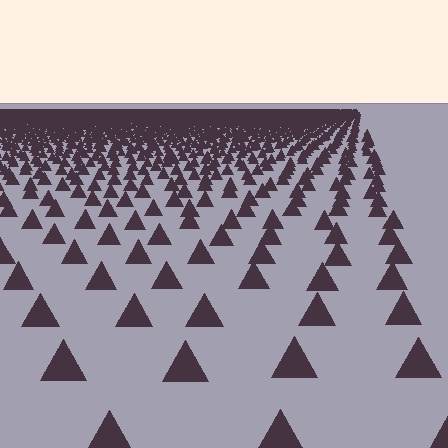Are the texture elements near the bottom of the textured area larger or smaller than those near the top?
Larger. Near the bottom, elements are closer to the viewer and appear at a bigger on-screen size.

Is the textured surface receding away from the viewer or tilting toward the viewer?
The surface is receding away from the viewer. Texture elements get smaller and denser toward the top.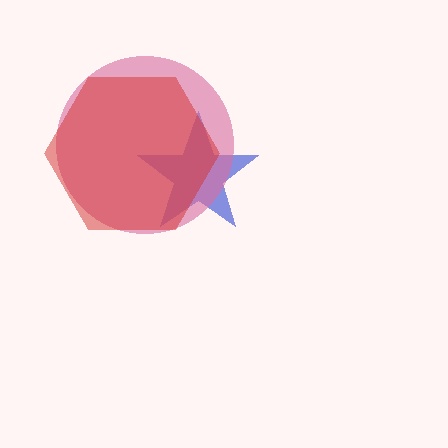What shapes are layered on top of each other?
The layered shapes are: a blue star, a pink circle, a red hexagon.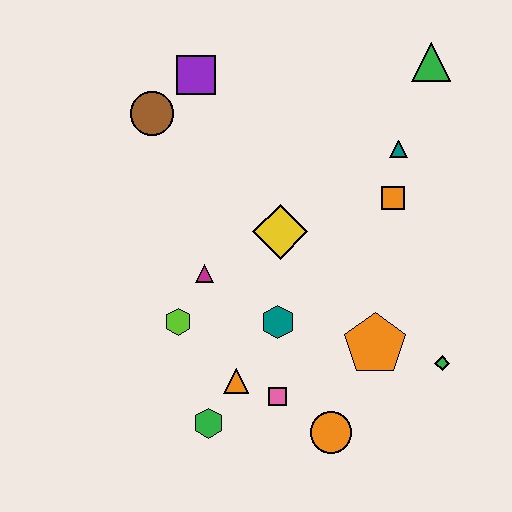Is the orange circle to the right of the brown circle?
Yes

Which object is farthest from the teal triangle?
The green hexagon is farthest from the teal triangle.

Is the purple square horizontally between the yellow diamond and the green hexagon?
No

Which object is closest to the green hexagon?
The orange triangle is closest to the green hexagon.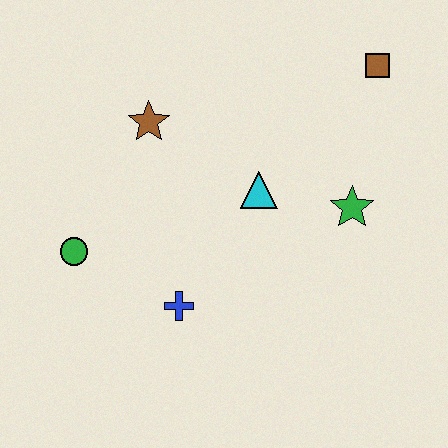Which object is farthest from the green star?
The green circle is farthest from the green star.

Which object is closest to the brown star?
The cyan triangle is closest to the brown star.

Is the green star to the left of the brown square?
Yes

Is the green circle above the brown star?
No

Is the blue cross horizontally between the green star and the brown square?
No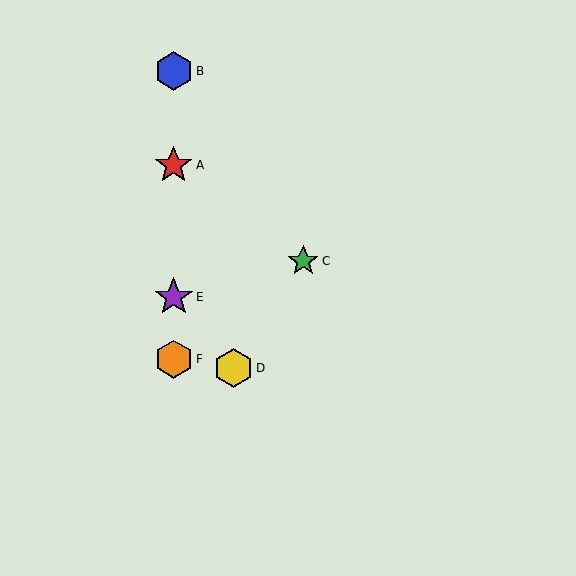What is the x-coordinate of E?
Object E is at x≈174.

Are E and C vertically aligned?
No, E is at x≈174 and C is at x≈303.